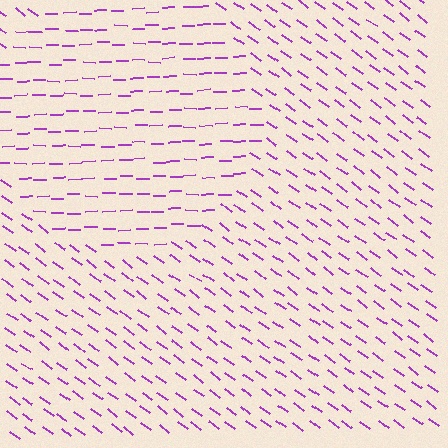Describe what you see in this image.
The image is filled with small purple line segments. A circle region in the image has lines oriented differently from the surrounding lines, creating a visible texture boundary.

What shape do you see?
I see a circle.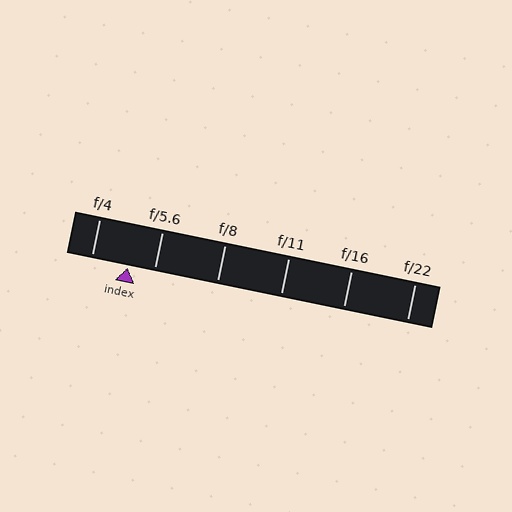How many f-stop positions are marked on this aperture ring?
There are 6 f-stop positions marked.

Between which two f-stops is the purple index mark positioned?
The index mark is between f/4 and f/5.6.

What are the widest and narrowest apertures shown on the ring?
The widest aperture shown is f/4 and the narrowest is f/22.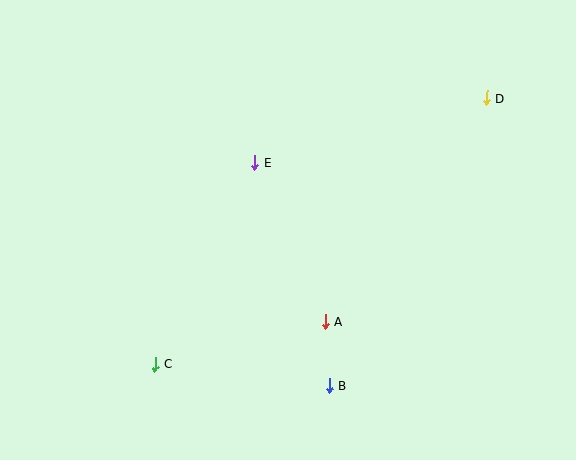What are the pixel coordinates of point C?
Point C is at (155, 364).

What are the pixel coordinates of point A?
Point A is at (325, 322).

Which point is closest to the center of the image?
Point E at (255, 163) is closest to the center.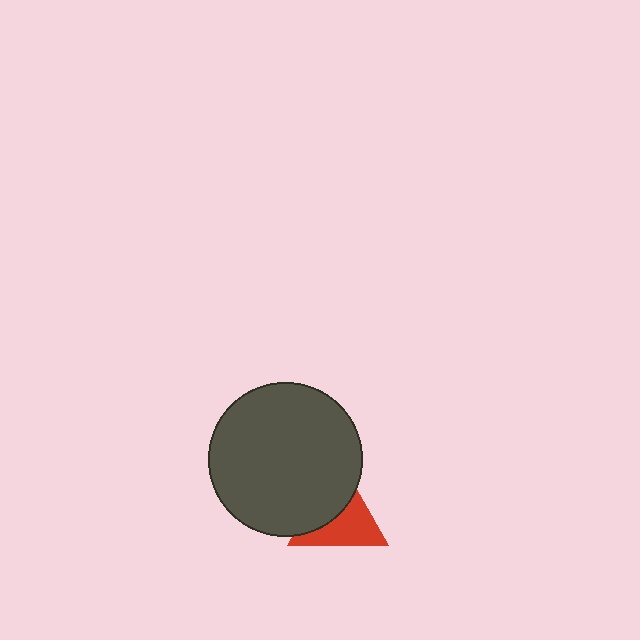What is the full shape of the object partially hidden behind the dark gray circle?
The partially hidden object is a red triangle.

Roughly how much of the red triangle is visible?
About half of it is visible (roughly 54%).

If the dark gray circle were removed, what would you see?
You would see the complete red triangle.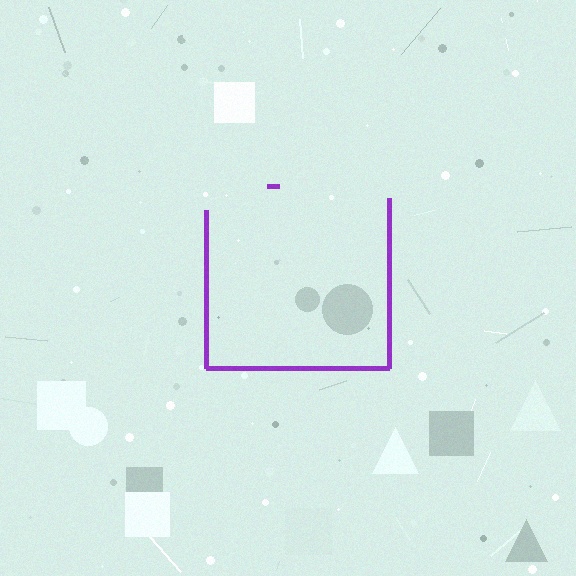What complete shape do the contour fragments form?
The contour fragments form a square.